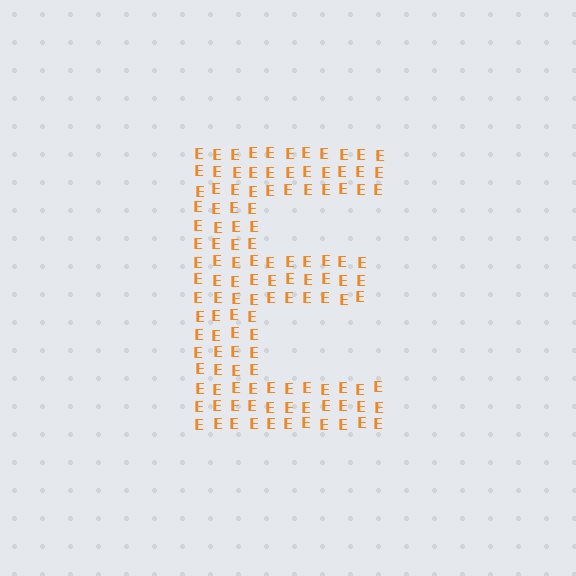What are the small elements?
The small elements are letter E's.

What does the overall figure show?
The overall figure shows the letter E.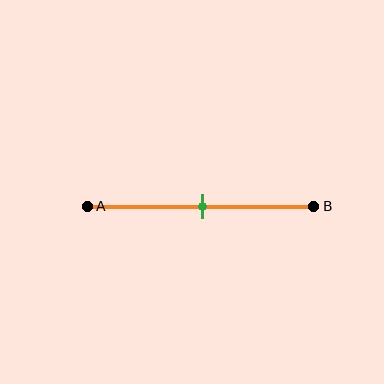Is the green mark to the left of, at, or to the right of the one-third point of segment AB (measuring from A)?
The green mark is to the right of the one-third point of segment AB.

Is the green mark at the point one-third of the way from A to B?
No, the mark is at about 50% from A, not at the 33% one-third point.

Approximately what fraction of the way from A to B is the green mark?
The green mark is approximately 50% of the way from A to B.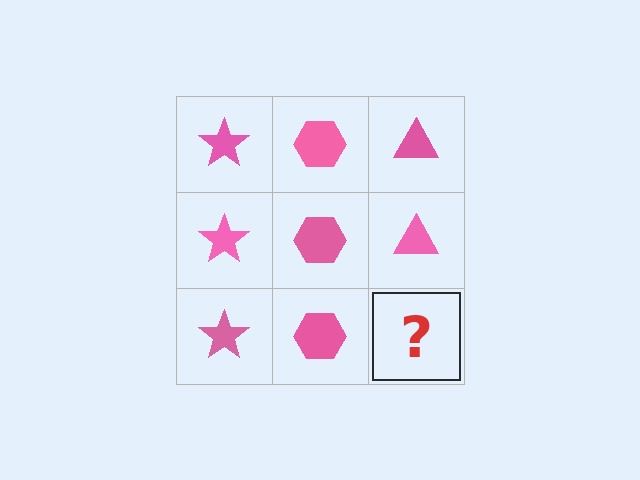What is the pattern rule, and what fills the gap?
The rule is that each column has a consistent shape. The gap should be filled with a pink triangle.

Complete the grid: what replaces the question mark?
The question mark should be replaced with a pink triangle.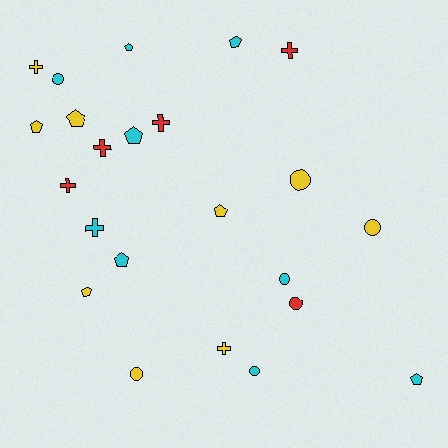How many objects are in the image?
There are 23 objects.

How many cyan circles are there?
There are 3 cyan circles.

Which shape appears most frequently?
Pentagon, with 9 objects.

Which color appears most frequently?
Cyan, with 9 objects.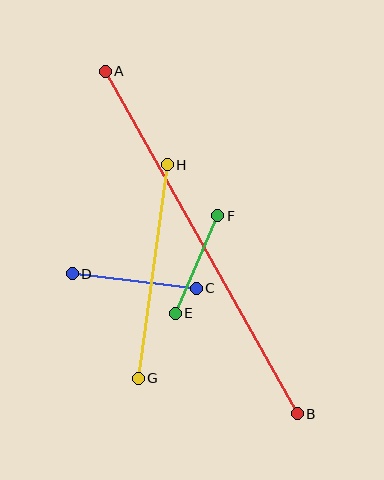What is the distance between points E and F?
The distance is approximately 106 pixels.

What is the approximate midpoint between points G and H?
The midpoint is at approximately (153, 272) pixels.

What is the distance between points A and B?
The distance is approximately 392 pixels.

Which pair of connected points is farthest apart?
Points A and B are farthest apart.